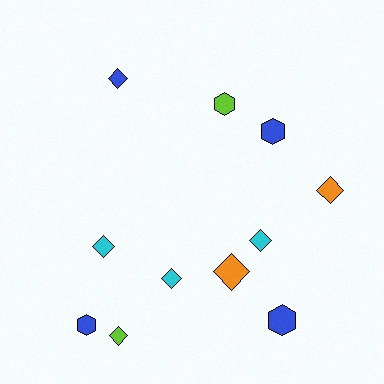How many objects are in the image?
There are 11 objects.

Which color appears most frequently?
Blue, with 4 objects.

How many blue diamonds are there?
There is 1 blue diamond.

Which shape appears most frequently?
Diamond, with 7 objects.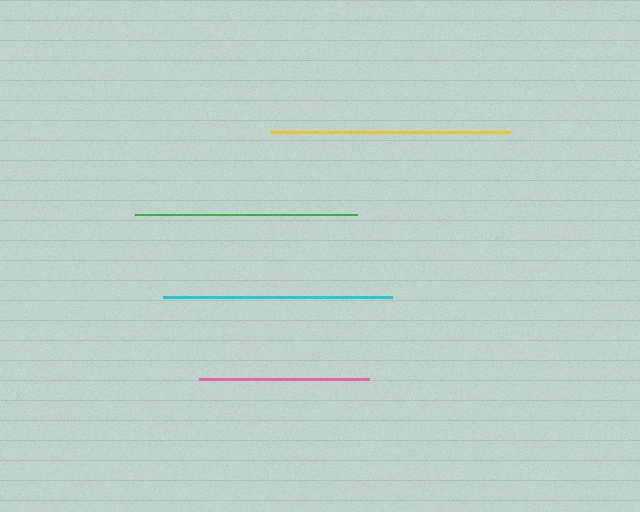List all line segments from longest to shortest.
From longest to shortest: yellow, cyan, green, pink.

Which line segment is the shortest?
The pink line is the shortest at approximately 170 pixels.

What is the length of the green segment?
The green segment is approximately 222 pixels long.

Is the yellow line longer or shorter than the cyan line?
The yellow line is longer than the cyan line.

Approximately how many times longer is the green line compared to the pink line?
The green line is approximately 1.3 times the length of the pink line.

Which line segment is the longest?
The yellow line is the longest at approximately 240 pixels.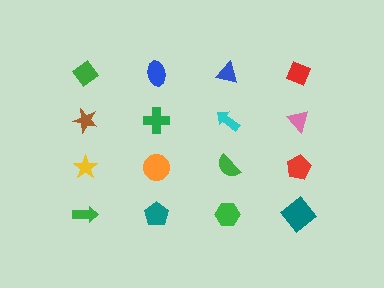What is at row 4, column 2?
A teal pentagon.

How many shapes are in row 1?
4 shapes.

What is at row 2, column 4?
A pink triangle.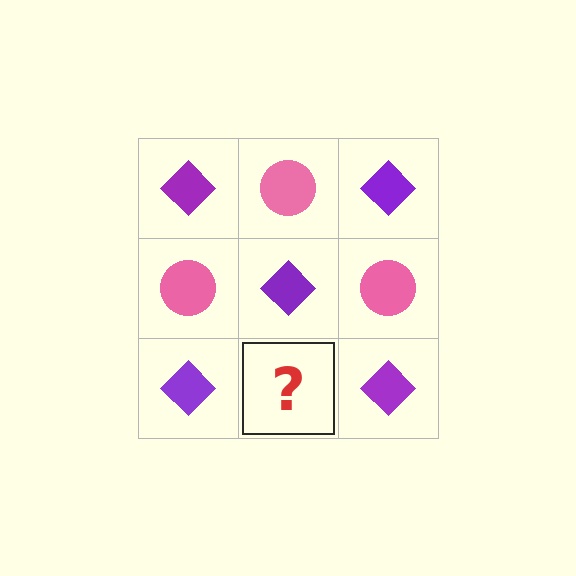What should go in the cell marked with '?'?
The missing cell should contain a pink circle.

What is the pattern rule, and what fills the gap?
The rule is that it alternates purple diamond and pink circle in a checkerboard pattern. The gap should be filled with a pink circle.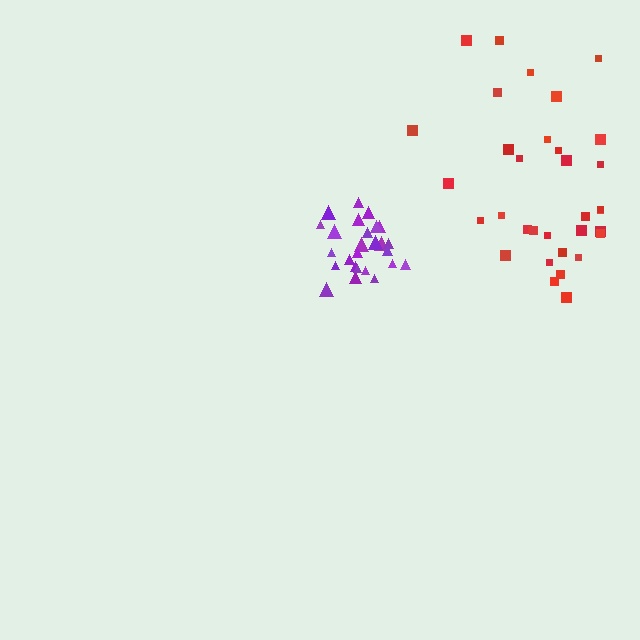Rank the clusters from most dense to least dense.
purple, red.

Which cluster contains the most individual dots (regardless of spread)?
Red (34).